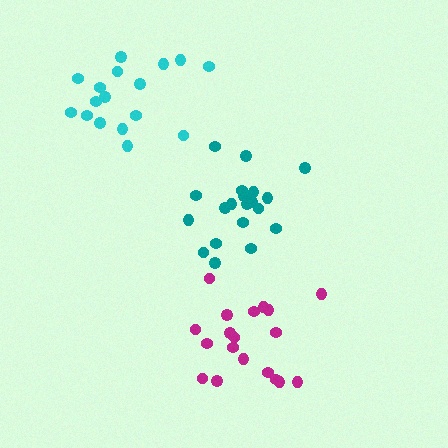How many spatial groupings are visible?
There are 3 spatial groupings.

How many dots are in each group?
Group 1: 20 dots, Group 2: 17 dots, Group 3: 19 dots (56 total).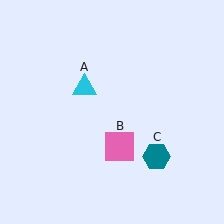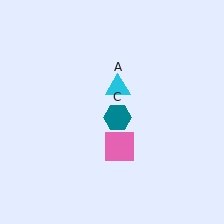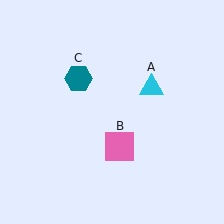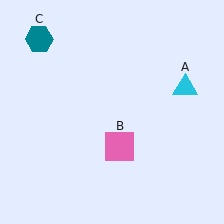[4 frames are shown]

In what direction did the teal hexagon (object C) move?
The teal hexagon (object C) moved up and to the left.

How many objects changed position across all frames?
2 objects changed position: cyan triangle (object A), teal hexagon (object C).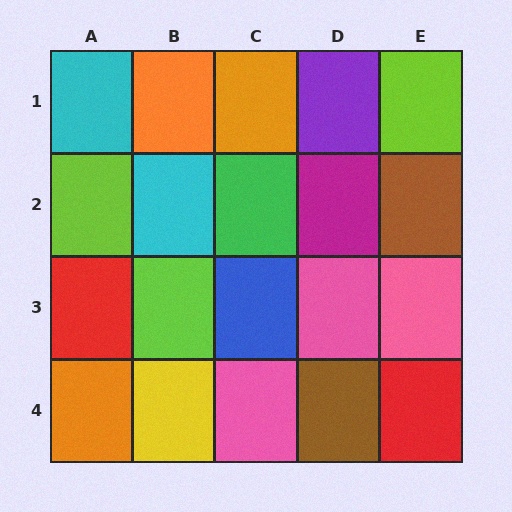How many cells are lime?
3 cells are lime.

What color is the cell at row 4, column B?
Yellow.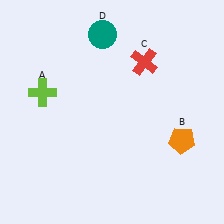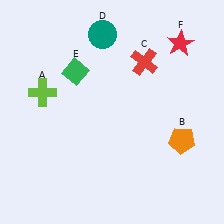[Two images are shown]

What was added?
A green diamond (E), a red star (F) were added in Image 2.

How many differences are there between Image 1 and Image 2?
There are 2 differences between the two images.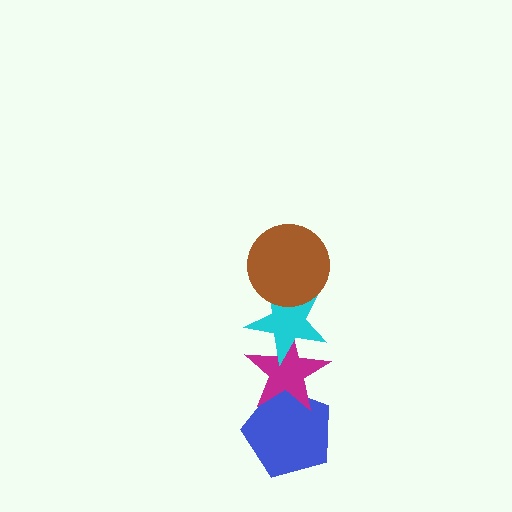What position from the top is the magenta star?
The magenta star is 3rd from the top.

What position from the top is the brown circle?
The brown circle is 1st from the top.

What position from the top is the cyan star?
The cyan star is 2nd from the top.